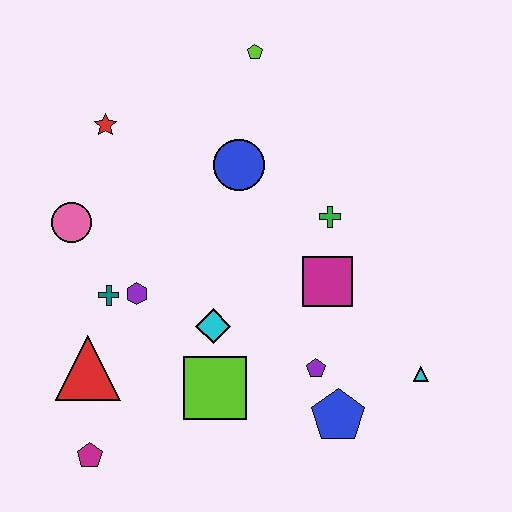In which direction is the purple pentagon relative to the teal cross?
The purple pentagon is to the right of the teal cross.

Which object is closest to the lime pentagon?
The blue circle is closest to the lime pentagon.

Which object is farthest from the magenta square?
The magenta pentagon is farthest from the magenta square.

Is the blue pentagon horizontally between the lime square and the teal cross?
No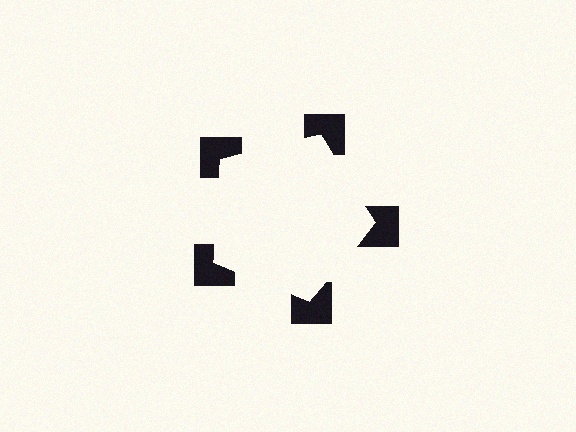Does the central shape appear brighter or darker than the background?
It typically appears slightly brighter than the background, even though no actual brightness change is drawn.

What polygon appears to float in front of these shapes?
An illusory pentagon — its edges are inferred from the aligned wedge cuts in the notched squares, not physically drawn.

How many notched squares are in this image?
There are 5 — one at each vertex of the illusory pentagon.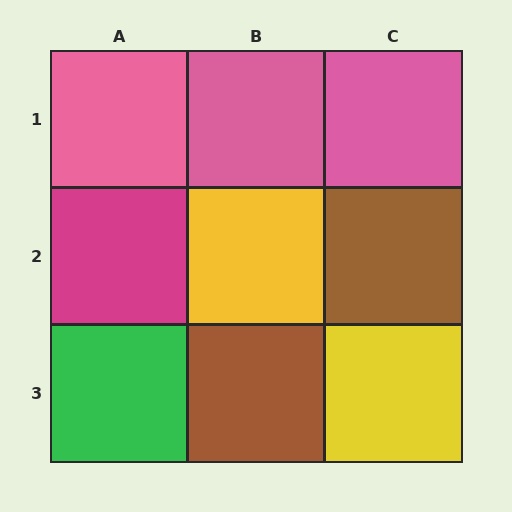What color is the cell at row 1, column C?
Pink.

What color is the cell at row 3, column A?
Green.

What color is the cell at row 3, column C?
Yellow.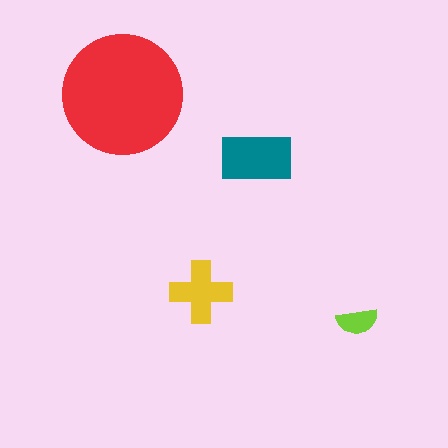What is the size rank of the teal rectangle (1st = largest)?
2nd.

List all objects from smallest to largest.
The lime semicircle, the yellow cross, the teal rectangle, the red circle.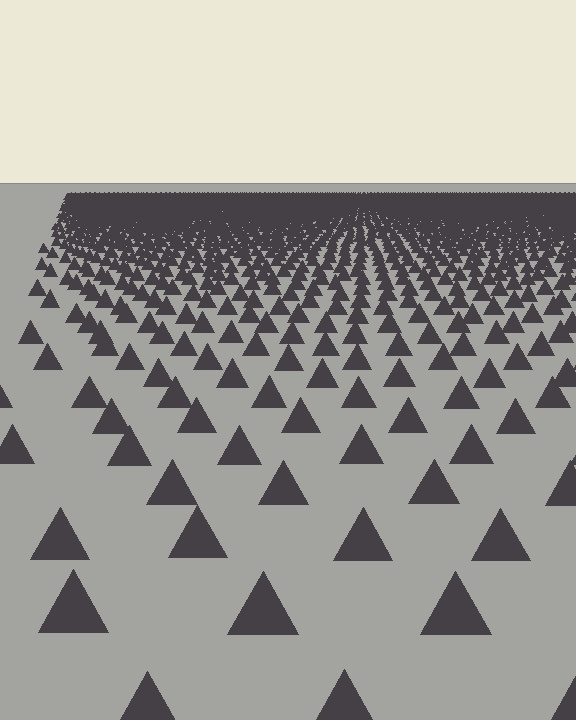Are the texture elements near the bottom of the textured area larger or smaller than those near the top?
Larger. Near the bottom, elements are closer to the viewer and appear at a bigger on-screen size.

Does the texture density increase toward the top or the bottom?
Density increases toward the top.